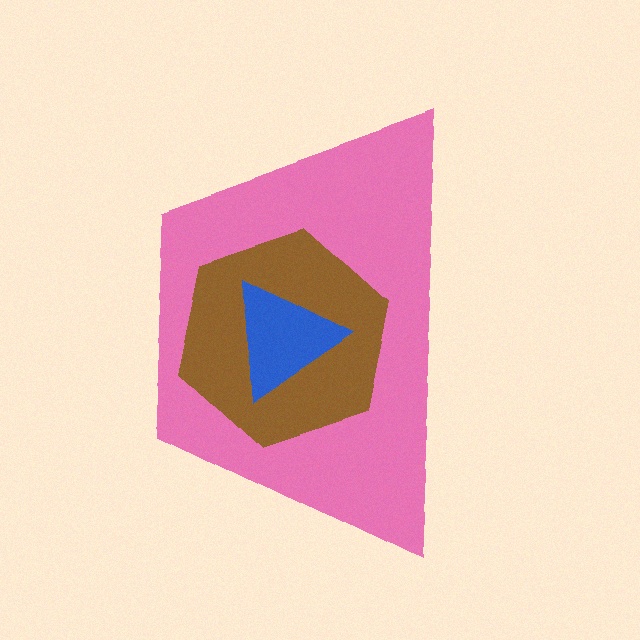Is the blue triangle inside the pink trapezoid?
Yes.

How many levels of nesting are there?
3.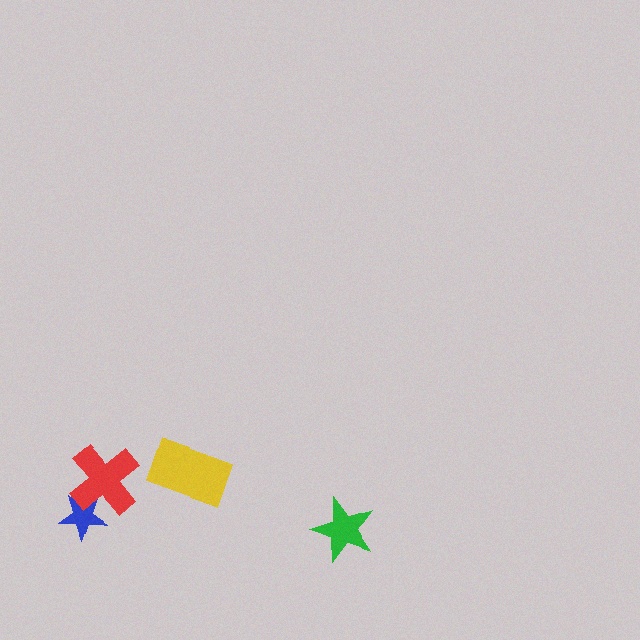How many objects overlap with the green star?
0 objects overlap with the green star.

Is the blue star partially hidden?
Yes, it is partially covered by another shape.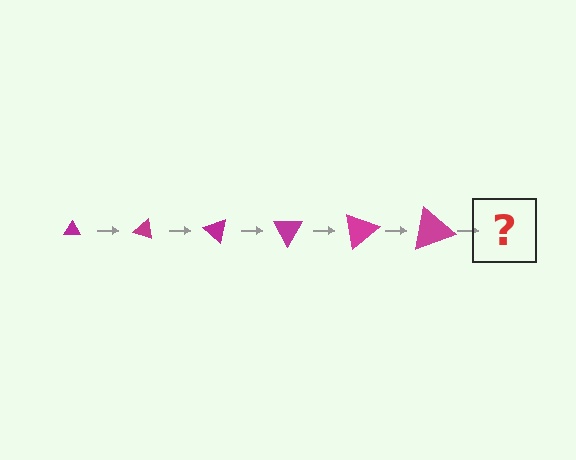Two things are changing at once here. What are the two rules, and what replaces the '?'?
The two rules are that the triangle grows larger each step and it rotates 20 degrees each step. The '?' should be a triangle, larger than the previous one and rotated 120 degrees from the start.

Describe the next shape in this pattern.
It should be a triangle, larger than the previous one and rotated 120 degrees from the start.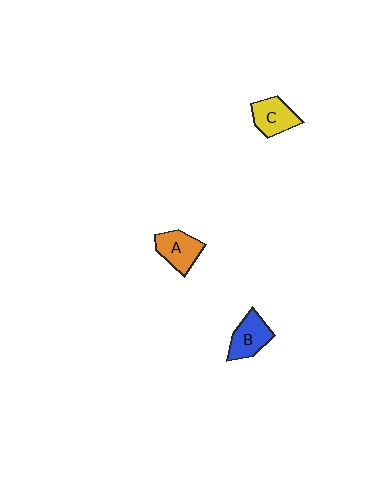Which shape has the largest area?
Shape A (orange).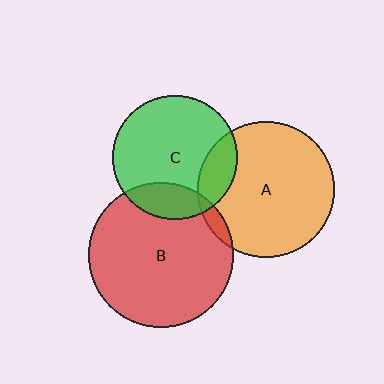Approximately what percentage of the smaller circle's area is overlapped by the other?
Approximately 15%.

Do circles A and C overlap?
Yes.